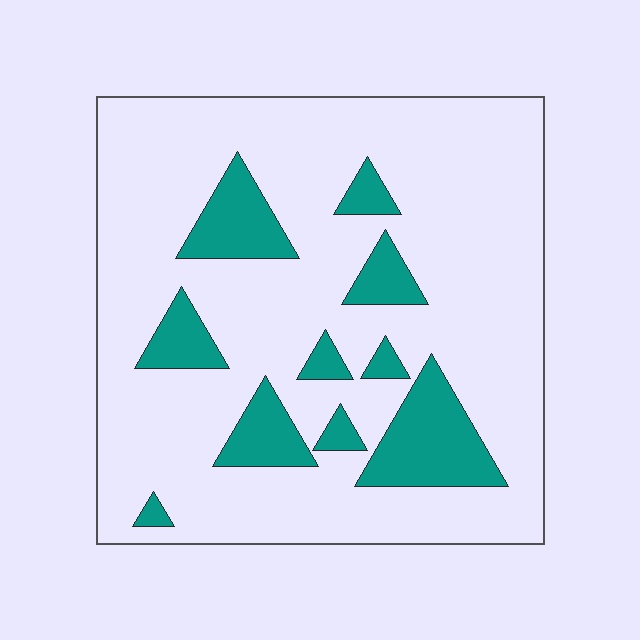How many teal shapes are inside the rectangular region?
10.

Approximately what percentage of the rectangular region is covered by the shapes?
Approximately 20%.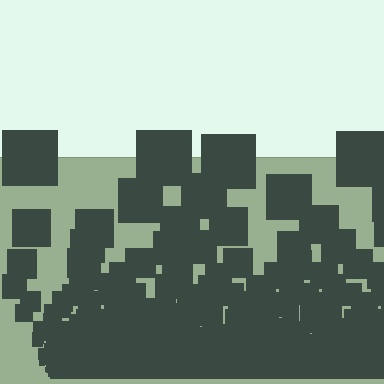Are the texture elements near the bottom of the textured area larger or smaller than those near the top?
Smaller. The gradient is inverted — elements near the bottom are smaller and denser.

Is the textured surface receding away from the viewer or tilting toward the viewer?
The surface appears to tilt toward the viewer. Texture elements get larger and sparser toward the top.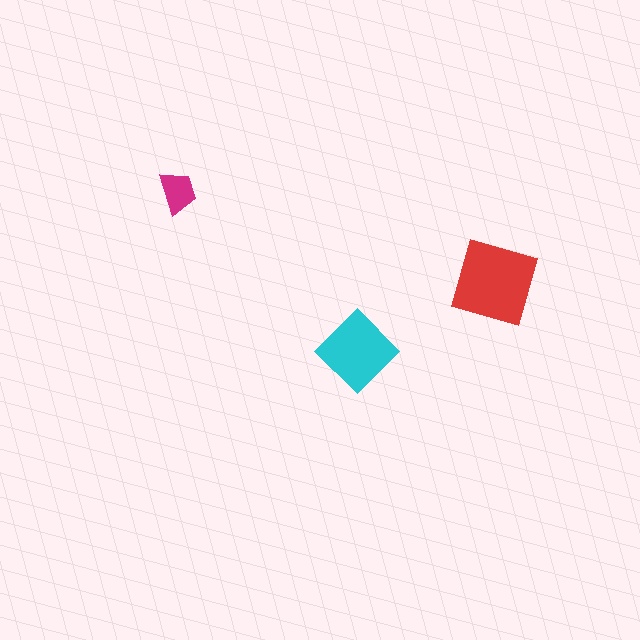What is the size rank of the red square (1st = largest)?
1st.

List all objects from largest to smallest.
The red square, the cyan diamond, the magenta trapezoid.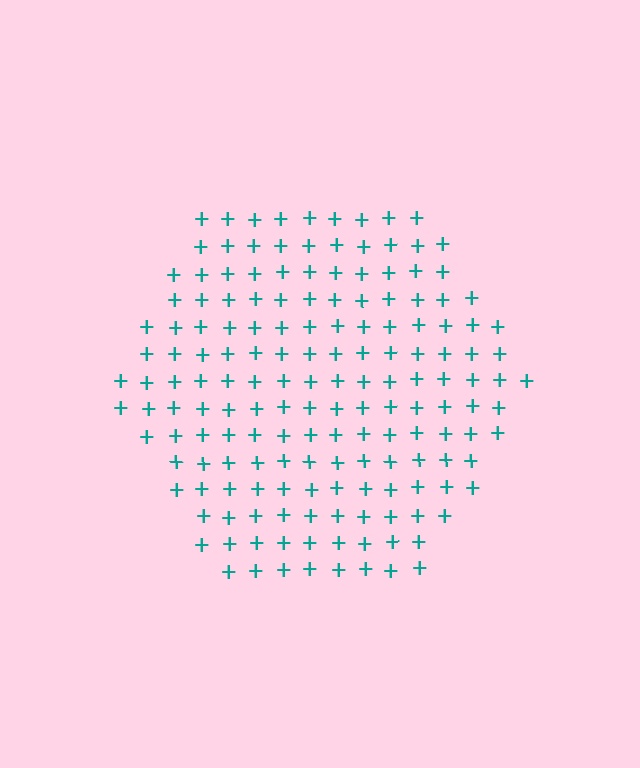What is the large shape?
The large shape is a hexagon.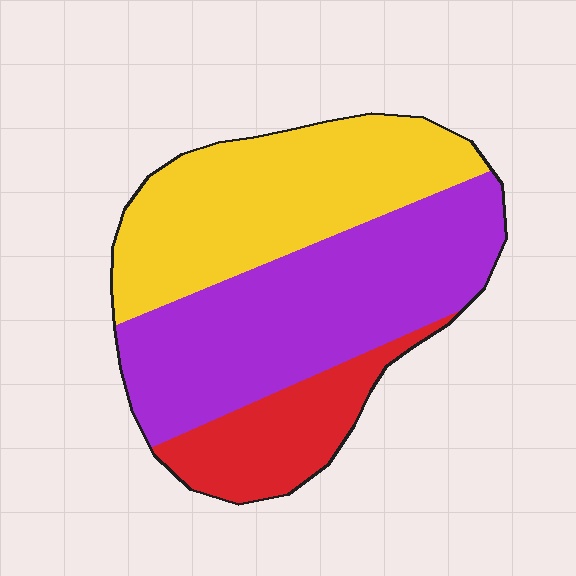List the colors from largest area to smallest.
From largest to smallest: purple, yellow, red.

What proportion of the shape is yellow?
Yellow takes up about three eighths (3/8) of the shape.